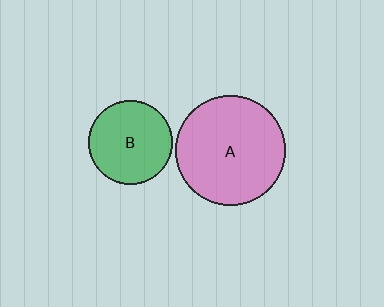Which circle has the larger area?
Circle A (pink).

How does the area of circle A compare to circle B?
Approximately 1.7 times.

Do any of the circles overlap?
No, none of the circles overlap.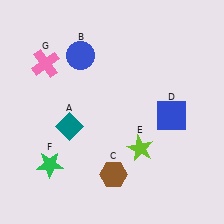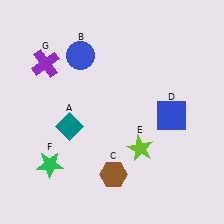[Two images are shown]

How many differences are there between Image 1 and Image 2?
There is 1 difference between the two images.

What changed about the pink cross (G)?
In Image 1, G is pink. In Image 2, it changed to purple.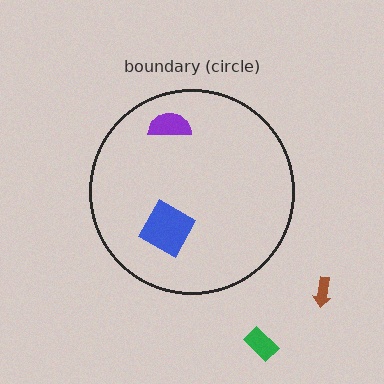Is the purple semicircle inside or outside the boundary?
Inside.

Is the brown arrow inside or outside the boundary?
Outside.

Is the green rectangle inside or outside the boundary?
Outside.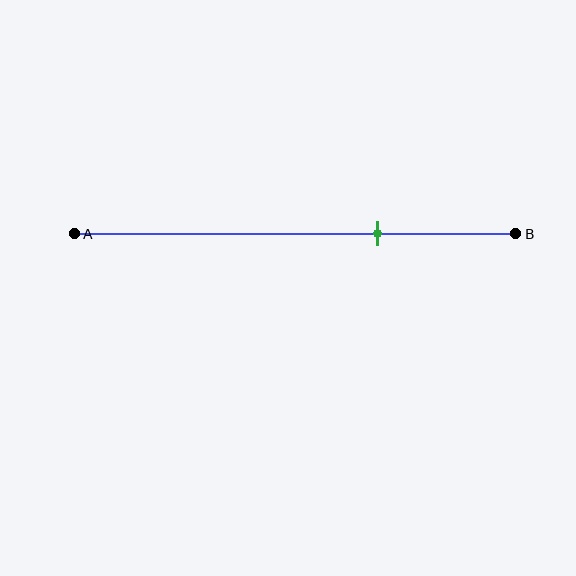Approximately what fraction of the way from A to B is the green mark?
The green mark is approximately 70% of the way from A to B.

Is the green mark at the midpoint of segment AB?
No, the mark is at about 70% from A, not at the 50% midpoint.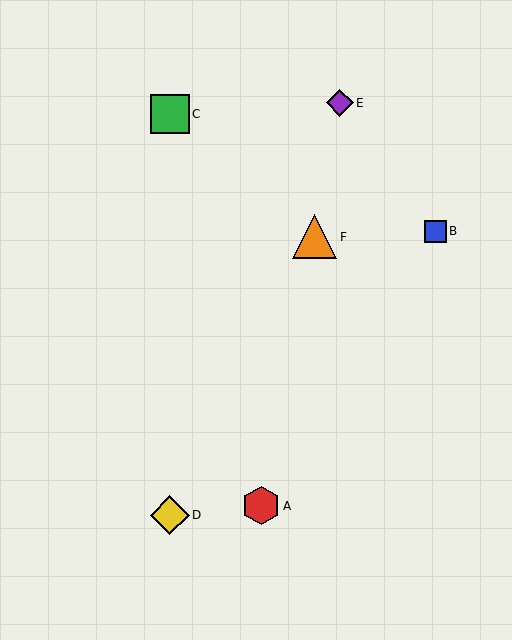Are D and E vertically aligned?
No, D is at x≈170 and E is at x≈340.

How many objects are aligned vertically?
2 objects (C, D) are aligned vertically.